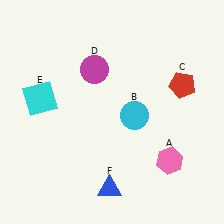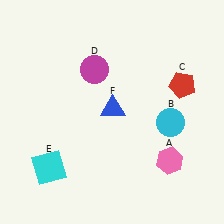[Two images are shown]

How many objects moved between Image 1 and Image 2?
3 objects moved between the two images.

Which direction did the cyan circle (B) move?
The cyan circle (B) moved right.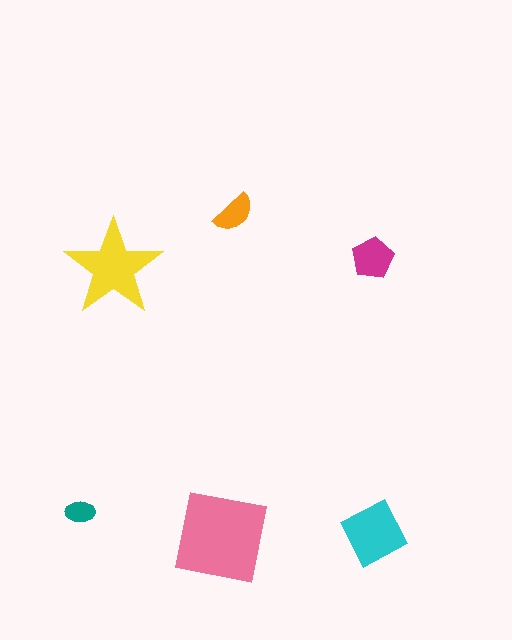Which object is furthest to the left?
The teal ellipse is leftmost.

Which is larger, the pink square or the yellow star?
The pink square.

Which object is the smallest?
The teal ellipse.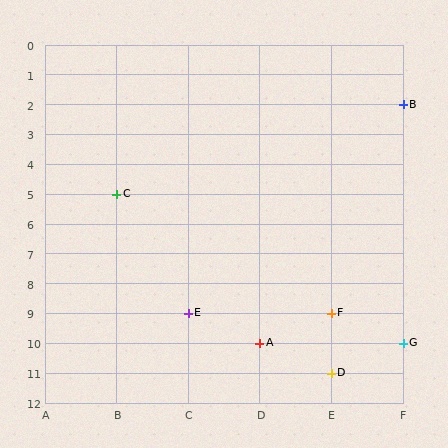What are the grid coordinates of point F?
Point F is at grid coordinates (E, 9).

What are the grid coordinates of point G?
Point G is at grid coordinates (F, 10).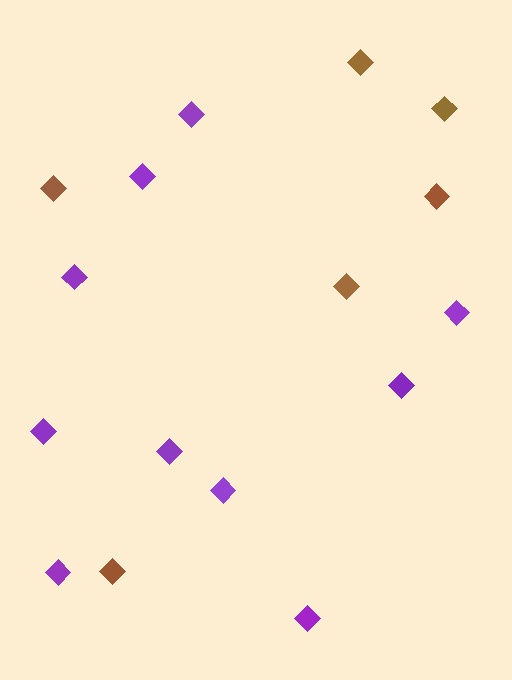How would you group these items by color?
There are 2 groups: one group of brown diamonds (6) and one group of purple diamonds (10).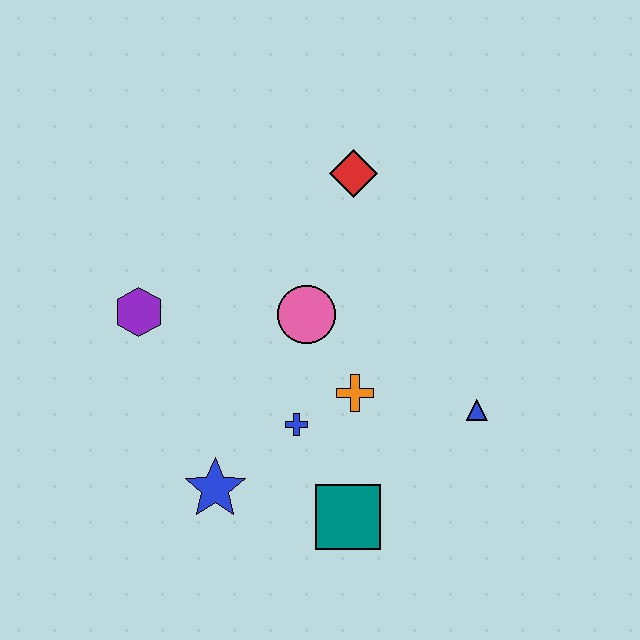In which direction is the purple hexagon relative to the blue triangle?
The purple hexagon is to the left of the blue triangle.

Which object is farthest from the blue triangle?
The purple hexagon is farthest from the blue triangle.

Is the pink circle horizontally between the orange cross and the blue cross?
Yes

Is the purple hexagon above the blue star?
Yes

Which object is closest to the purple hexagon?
The pink circle is closest to the purple hexagon.